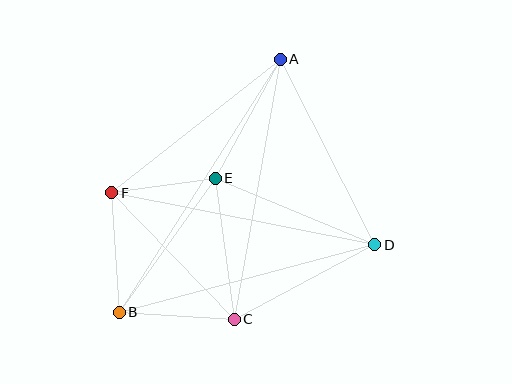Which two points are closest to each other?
Points E and F are closest to each other.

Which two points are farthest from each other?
Points A and B are farthest from each other.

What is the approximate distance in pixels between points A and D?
The distance between A and D is approximately 208 pixels.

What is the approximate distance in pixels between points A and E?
The distance between A and E is approximately 136 pixels.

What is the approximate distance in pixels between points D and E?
The distance between D and E is approximately 173 pixels.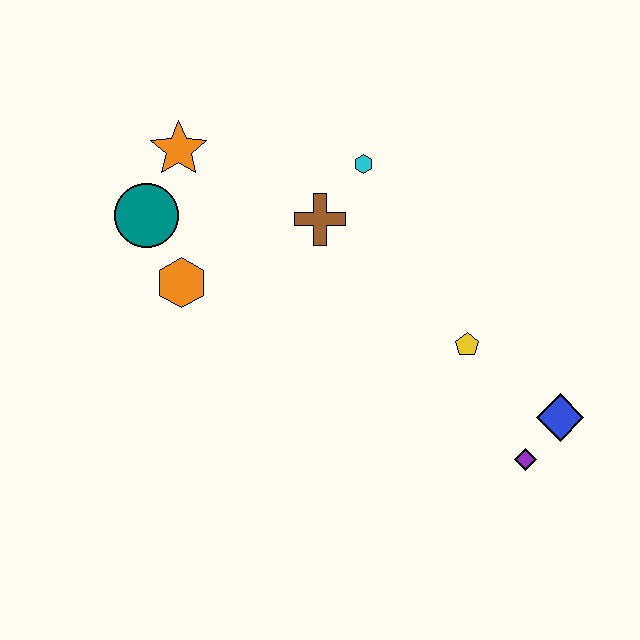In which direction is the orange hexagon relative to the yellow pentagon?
The orange hexagon is to the left of the yellow pentagon.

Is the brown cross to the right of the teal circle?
Yes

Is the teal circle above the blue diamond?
Yes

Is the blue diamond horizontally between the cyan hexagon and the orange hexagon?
No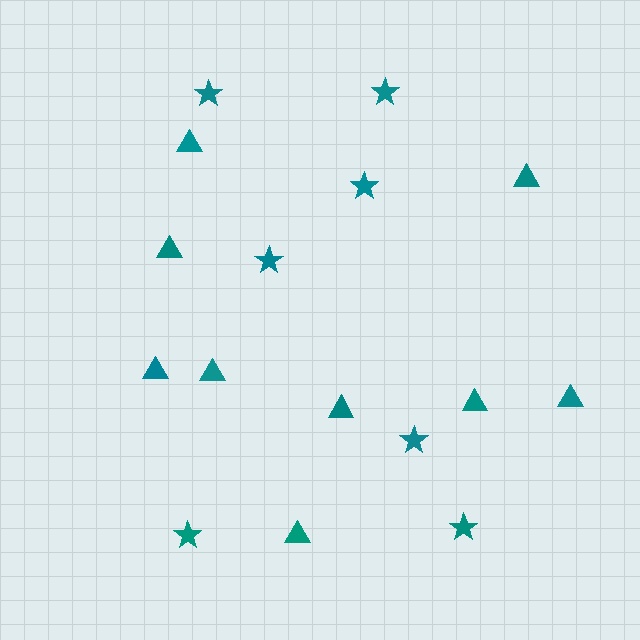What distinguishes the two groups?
There are 2 groups: one group of triangles (9) and one group of stars (7).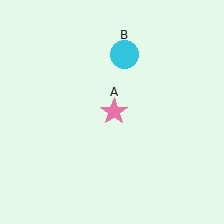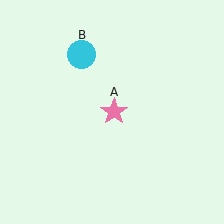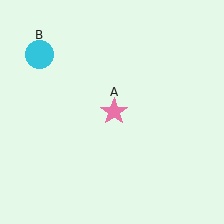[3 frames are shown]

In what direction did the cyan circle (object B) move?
The cyan circle (object B) moved left.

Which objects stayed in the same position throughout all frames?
Pink star (object A) remained stationary.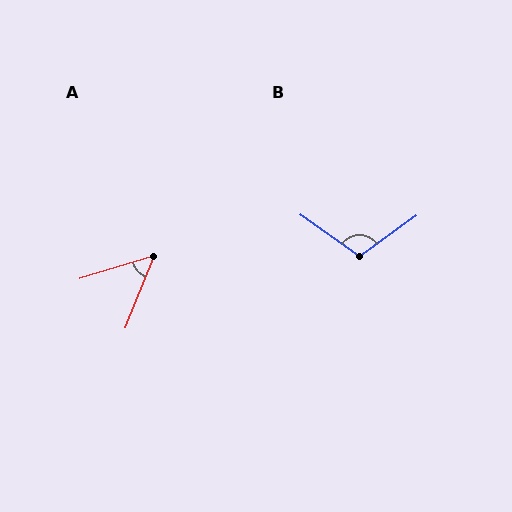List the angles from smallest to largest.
A (51°), B (109°).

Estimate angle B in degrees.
Approximately 109 degrees.